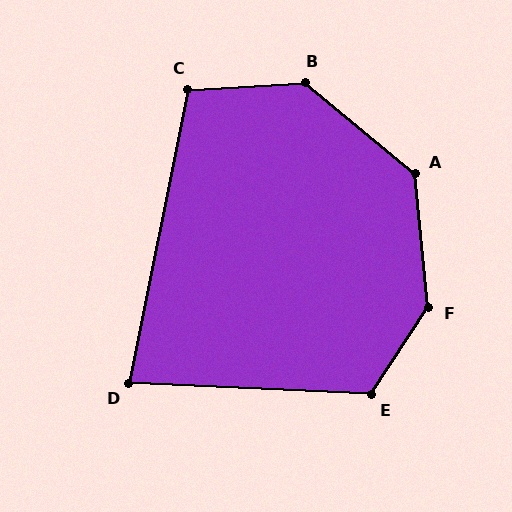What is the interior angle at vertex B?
Approximately 137 degrees (obtuse).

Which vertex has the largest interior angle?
F, at approximately 141 degrees.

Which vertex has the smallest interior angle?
D, at approximately 81 degrees.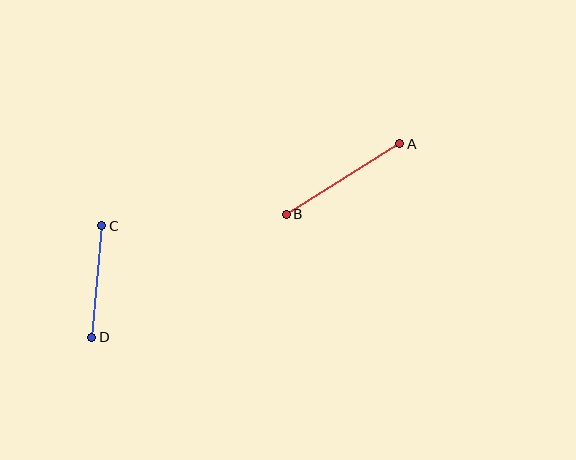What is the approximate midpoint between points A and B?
The midpoint is at approximately (343, 179) pixels.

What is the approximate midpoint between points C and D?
The midpoint is at approximately (97, 282) pixels.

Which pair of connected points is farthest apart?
Points A and B are farthest apart.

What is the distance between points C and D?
The distance is approximately 112 pixels.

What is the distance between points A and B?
The distance is approximately 134 pixels.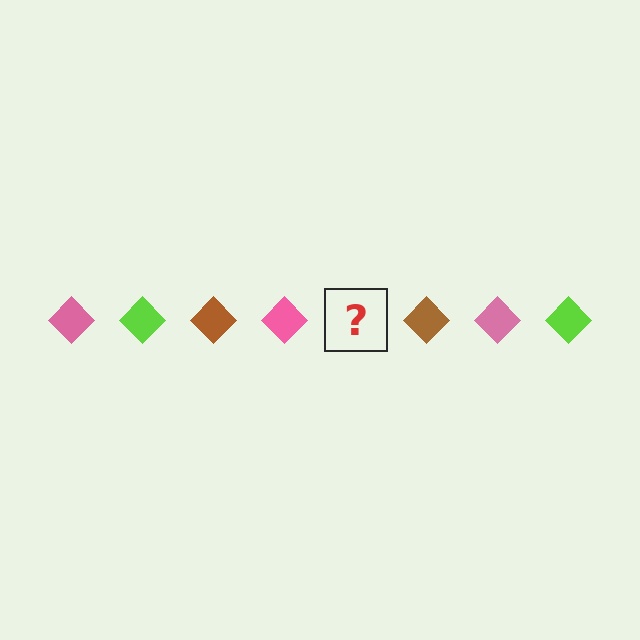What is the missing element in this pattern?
The missing element is a lime diamond.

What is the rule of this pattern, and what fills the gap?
The rule is that the pattern cycles through pink, lime, brown diamonds. The gap should be filled with a lime diamond.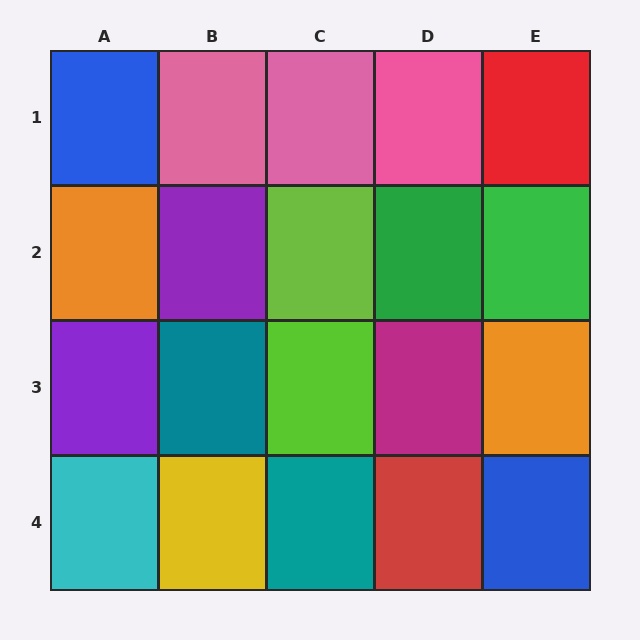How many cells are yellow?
1 cell is yellow.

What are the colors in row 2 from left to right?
Orange, purple, lime, green, green.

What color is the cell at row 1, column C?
Pink.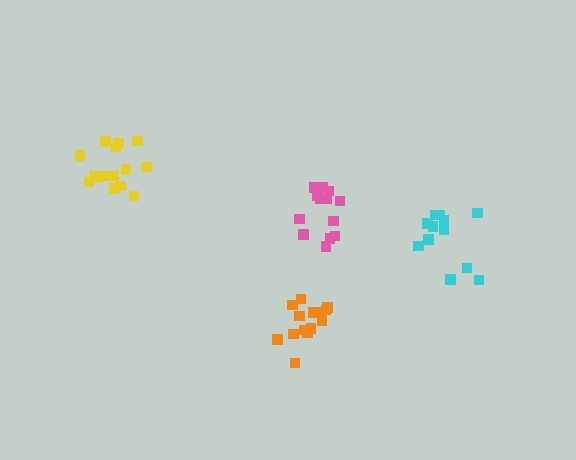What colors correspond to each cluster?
The clusters are colored: orange, cyan, pink, yellow.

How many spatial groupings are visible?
There are 4 spatial groupings.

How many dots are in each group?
Group 1: 14 dots, Group 2: 13 dots, Group 3: 13 dots, Group 4: 15 dots (55 total).